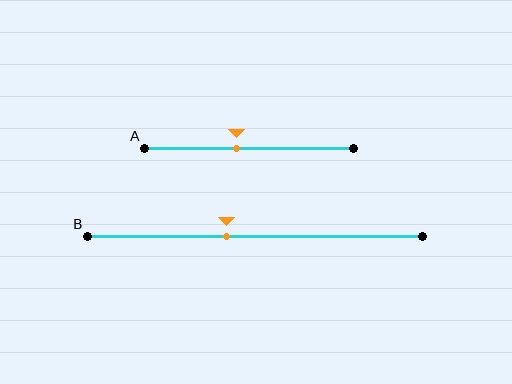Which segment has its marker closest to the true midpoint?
Segment A has its marker closest to the true midpoint.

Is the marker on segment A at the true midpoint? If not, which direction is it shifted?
No, the marker on segment A is shifted to the left by about 6% of the segment length.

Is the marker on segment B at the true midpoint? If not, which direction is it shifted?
No, the marker on segment B is shifted to the left by about 9% of the segment length.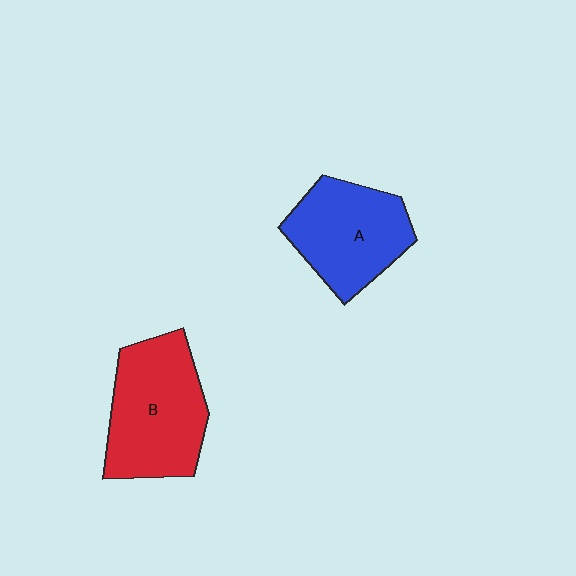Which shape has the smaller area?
Shape A (blue).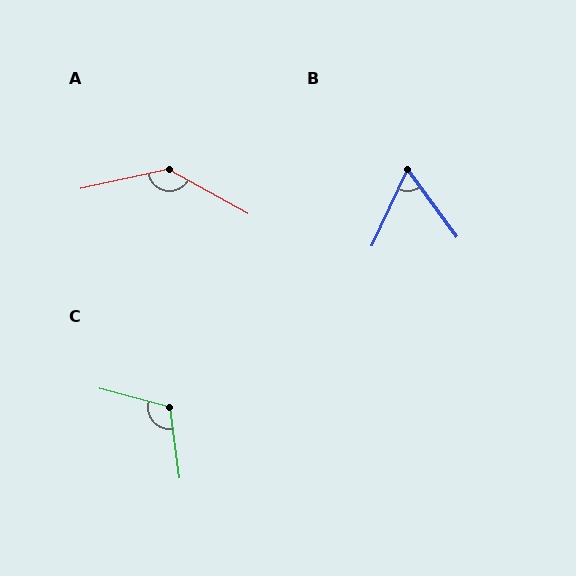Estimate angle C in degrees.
Approximately 112 degrees.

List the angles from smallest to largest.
B (61°), C (112°), A (138°).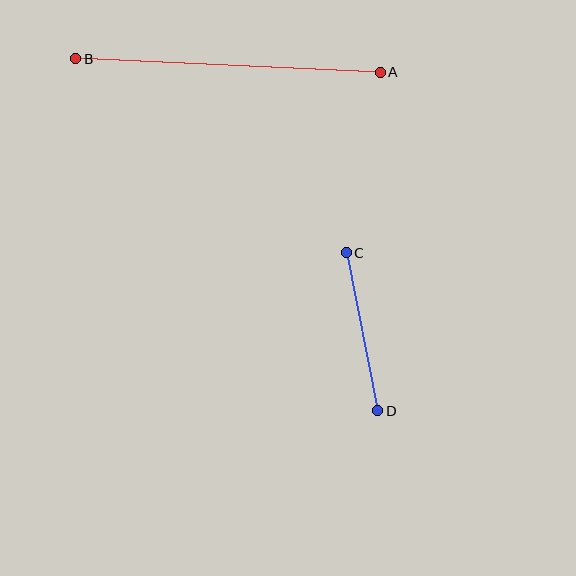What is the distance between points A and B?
The distance is approximately 305 pixels.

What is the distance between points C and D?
The distance is approximately 161 pixels.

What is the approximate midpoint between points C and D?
The midpoint is at approximately (362, 332) pixels.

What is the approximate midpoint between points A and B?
The midpoint is at approximately (228, 65) pixels.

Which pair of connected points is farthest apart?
Points A and B are farthest apart.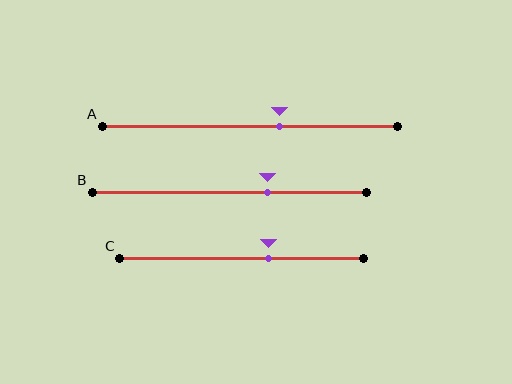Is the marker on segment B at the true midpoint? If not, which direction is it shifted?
No, the marker on segment B is shifted to the right by about 14% of the segment length.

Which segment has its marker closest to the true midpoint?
Segment A has its marker closest to the true midpoint.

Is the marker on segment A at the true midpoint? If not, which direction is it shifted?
No, the marker on segment A is shifted to the right by about 10% of the segment length.